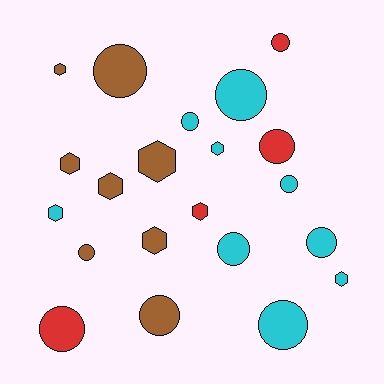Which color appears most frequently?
Cyan, with 9 objects.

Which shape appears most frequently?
Circle, with 12 objects.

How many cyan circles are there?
There are 6 cyan circles.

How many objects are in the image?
There are 21 objects.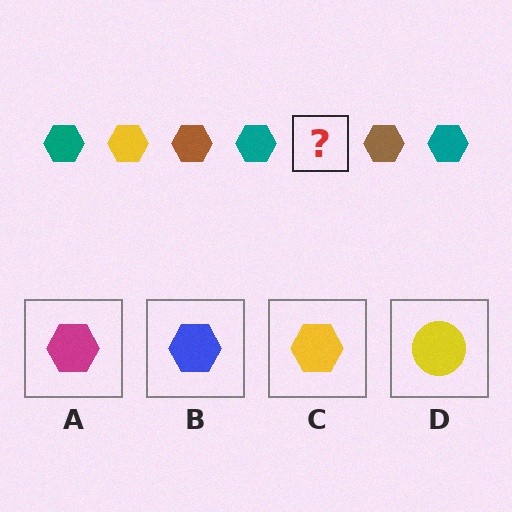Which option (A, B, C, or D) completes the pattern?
C.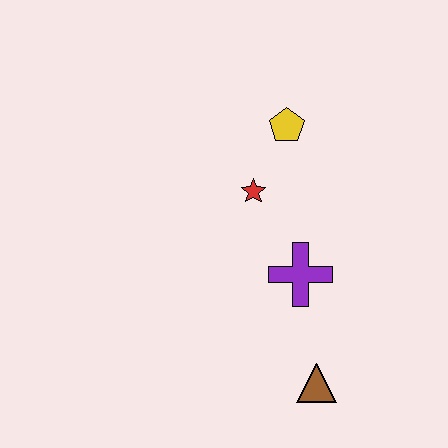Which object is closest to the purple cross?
The red star is closest to the purple cross.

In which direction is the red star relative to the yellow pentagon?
The red star is below the yellow pentagon.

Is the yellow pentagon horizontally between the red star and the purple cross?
Yes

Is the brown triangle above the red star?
No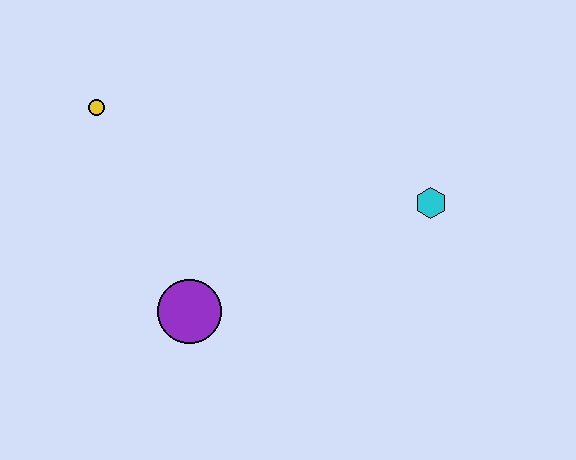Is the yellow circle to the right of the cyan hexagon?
No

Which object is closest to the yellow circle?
The purple circle is closest to the yellow circle.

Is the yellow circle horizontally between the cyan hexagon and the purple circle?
No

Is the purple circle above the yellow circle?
No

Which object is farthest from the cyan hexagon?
The yellow circle is farthest from the cyan hexagon.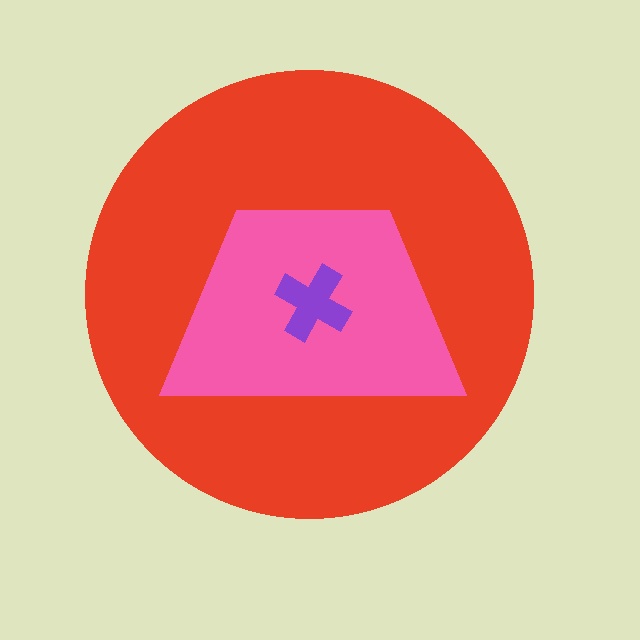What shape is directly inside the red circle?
The pink trapezoid.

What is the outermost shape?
The red circle.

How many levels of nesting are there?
3.